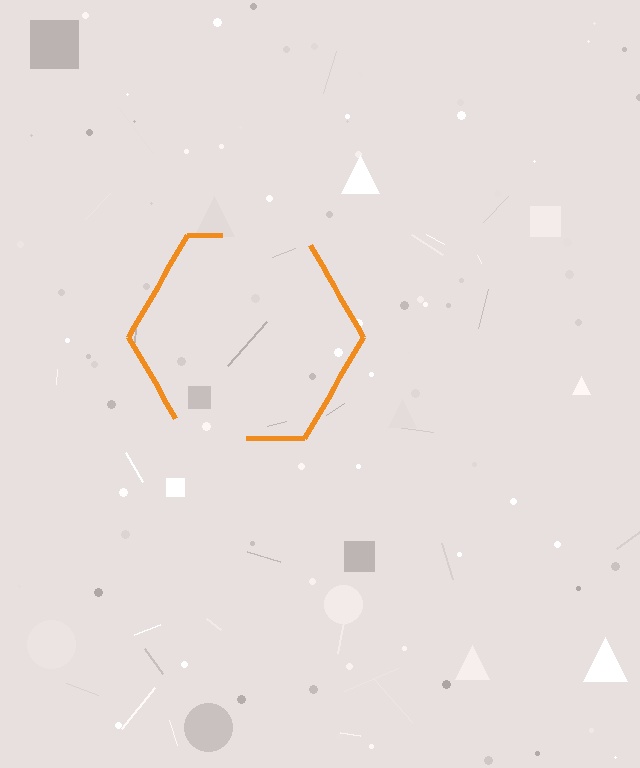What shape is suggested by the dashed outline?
The dashed outline suggests a hexagon.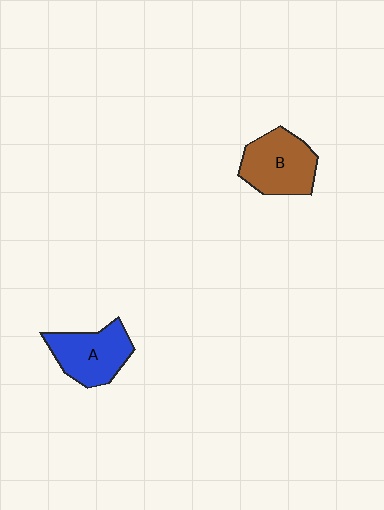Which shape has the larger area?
Shape B (brown).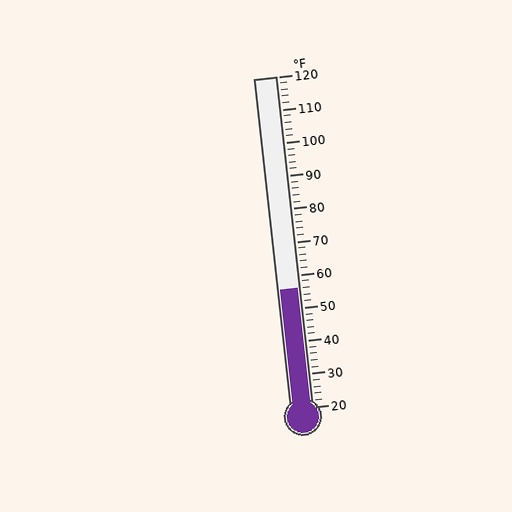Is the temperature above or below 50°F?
The temperature is above 50°F.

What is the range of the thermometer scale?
The thermometer scale ranges from 20°F to 120°F.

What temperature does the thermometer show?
The thermometer shows approximately 56°F.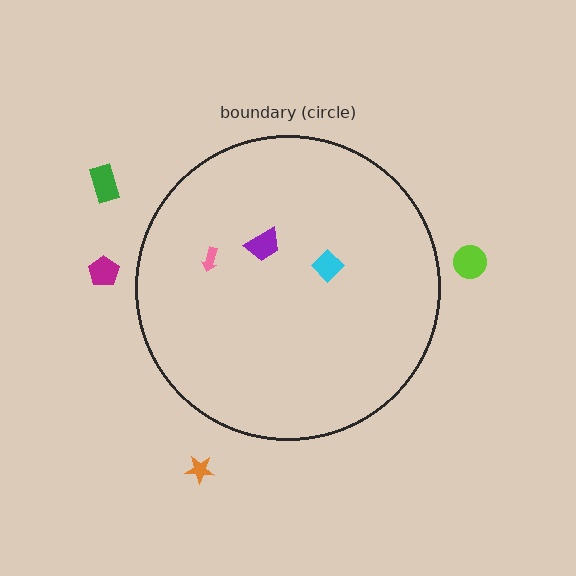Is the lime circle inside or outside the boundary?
Outside.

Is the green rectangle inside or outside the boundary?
Outside.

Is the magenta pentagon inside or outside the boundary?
Outside.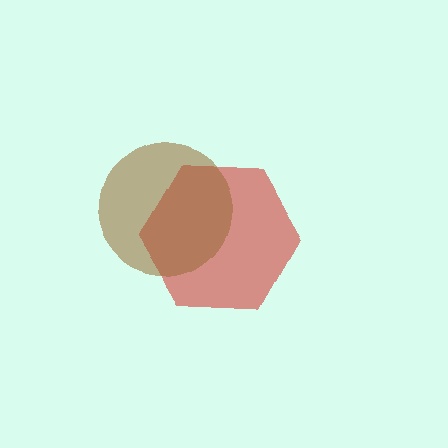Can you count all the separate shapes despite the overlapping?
Yes, there are 2 separate shapes.